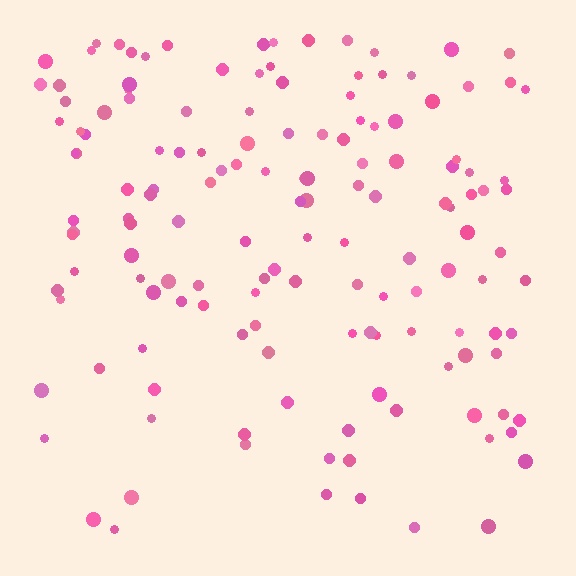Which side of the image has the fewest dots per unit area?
The bottom.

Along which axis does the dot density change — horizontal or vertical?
Vertical.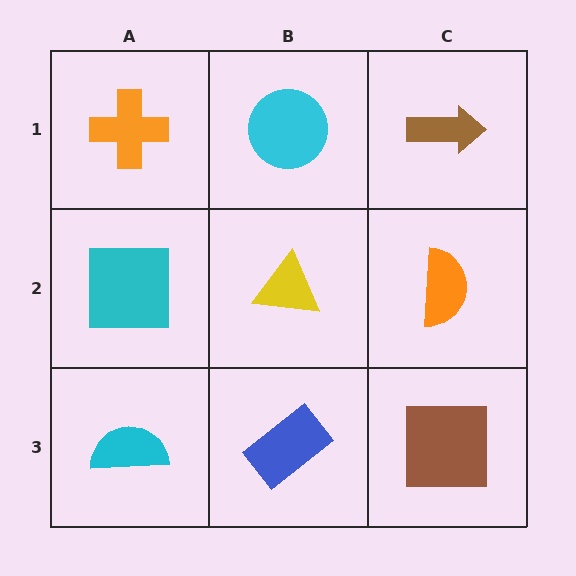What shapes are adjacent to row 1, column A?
A cyan square (row 2, column A), a cyan circle (row 1, column B).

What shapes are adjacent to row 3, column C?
An orange semicircle (row 2, column C), a blue rectangle (row 3, column B).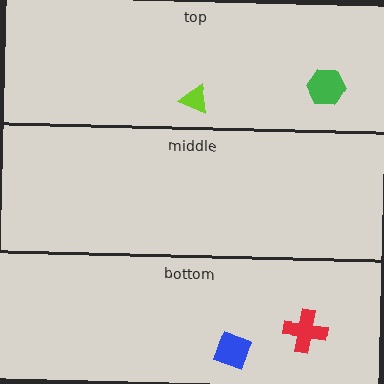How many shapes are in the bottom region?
2.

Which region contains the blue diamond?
The bottom region.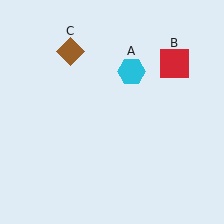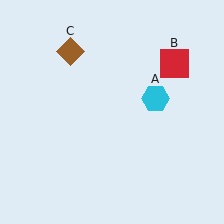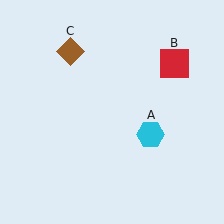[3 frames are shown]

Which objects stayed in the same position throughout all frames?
Red square (object B) and brown diamond (object C) remained stationary.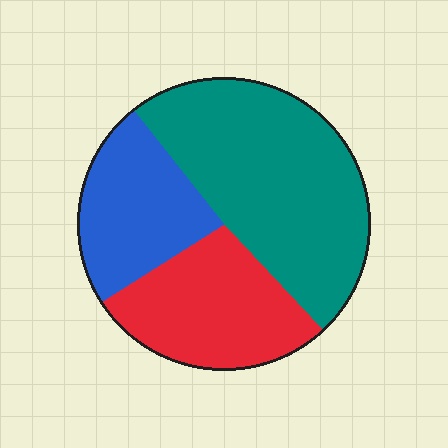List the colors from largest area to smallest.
From largest to smallest: teal, red, blue.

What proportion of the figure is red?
Red covers 28% of the figure.